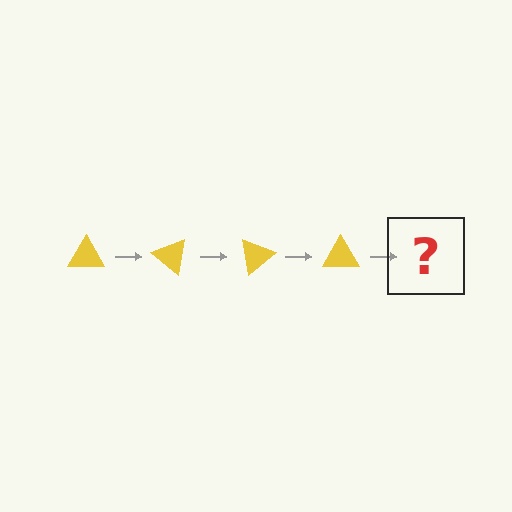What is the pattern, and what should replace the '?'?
The pattern is that the triangle rotates 40 degrees each step. The '?' should be a yellow triangle rotated 160 degrees.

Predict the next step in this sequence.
The next step is a yellow triangle rotated 160 degrees.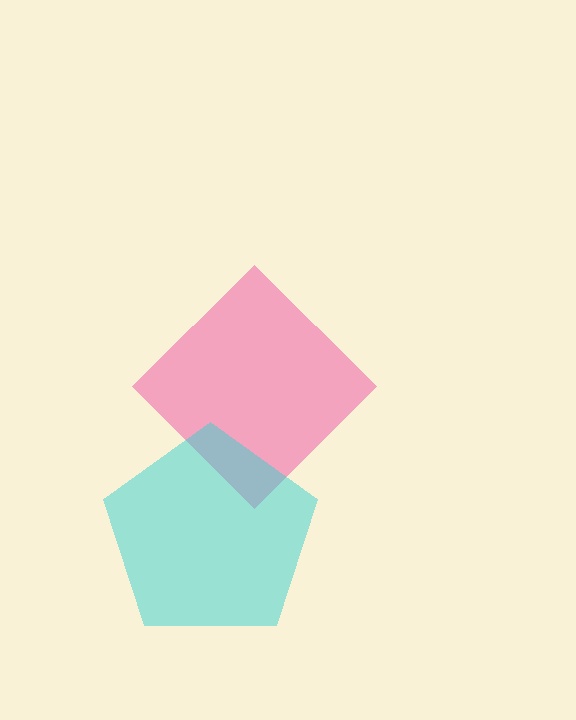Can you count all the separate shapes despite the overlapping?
Yes, there are 2 separate shapes.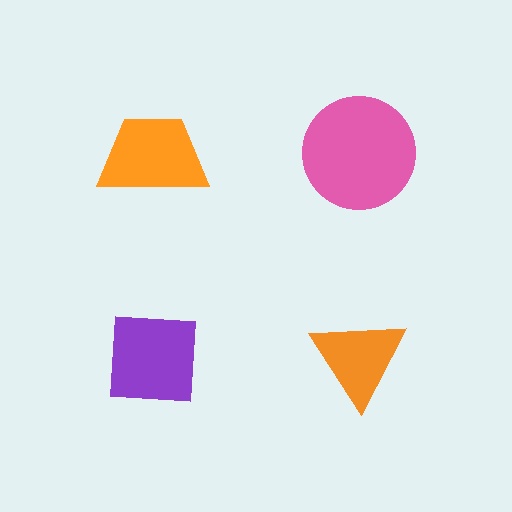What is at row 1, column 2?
A pink circle.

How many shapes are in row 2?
2 shapes.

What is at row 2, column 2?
An orange triangle.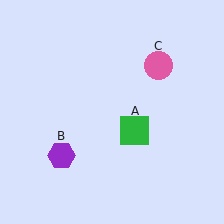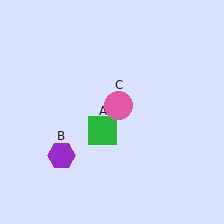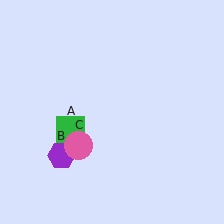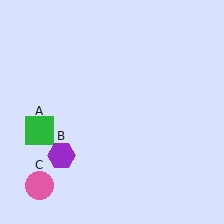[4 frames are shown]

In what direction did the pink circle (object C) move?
The pink circle (object C) moved down and to the left.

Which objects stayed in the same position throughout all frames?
Purple hexagon (object B) remained stationary.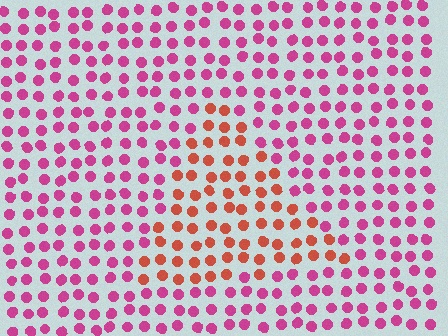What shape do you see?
I see a triangle.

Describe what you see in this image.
The image is filled with small magenta elements in a uniform arrangement. A triangle-shaped region is visible where the elements are tinted to a slightly different hue, forming a subtle color boundary.